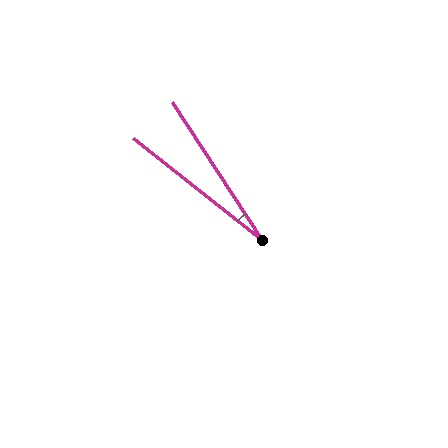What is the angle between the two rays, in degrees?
Approximately 18 degrees.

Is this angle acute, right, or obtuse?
It is acute.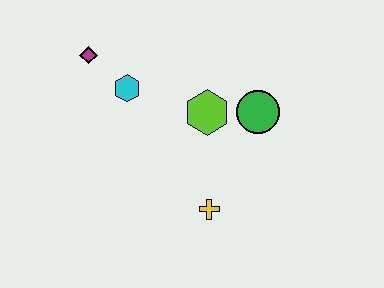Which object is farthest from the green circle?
The magenta diamond is farthest from the green circle.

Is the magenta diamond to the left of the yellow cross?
Yes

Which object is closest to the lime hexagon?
The green circle is closest to the lime hexagon.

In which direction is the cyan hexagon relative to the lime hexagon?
The cyan hexagon is to the left of the lime hexagon.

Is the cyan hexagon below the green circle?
No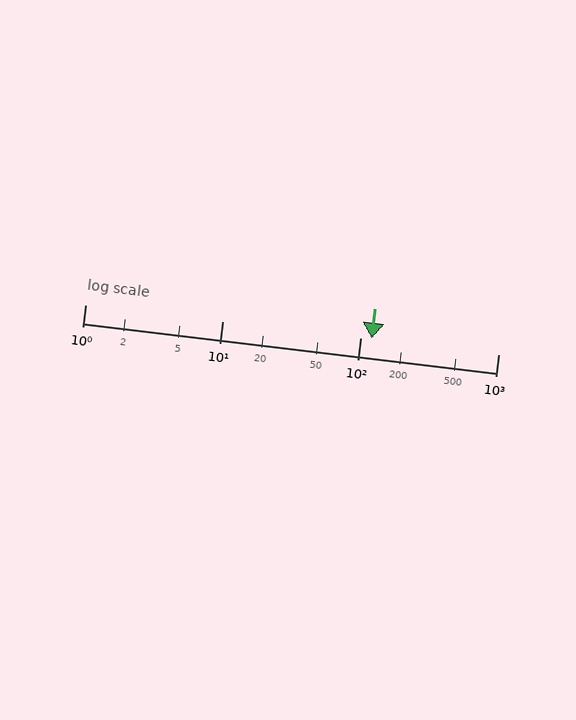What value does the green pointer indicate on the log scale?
The pointer indicates approximately 120.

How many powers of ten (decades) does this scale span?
The scale spans 3 decades, from 1 to 1000.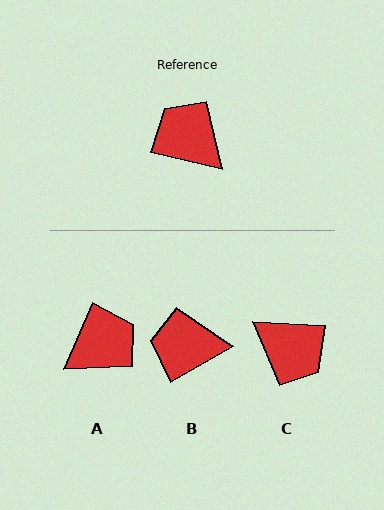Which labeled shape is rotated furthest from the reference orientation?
C, about 170 degrees away.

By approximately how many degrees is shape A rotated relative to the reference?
Approximately 101 degrees clockwise.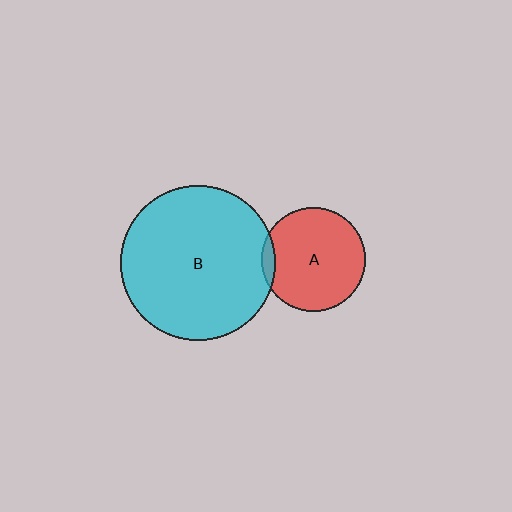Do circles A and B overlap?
Yes.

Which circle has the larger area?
Circle B (cyan).